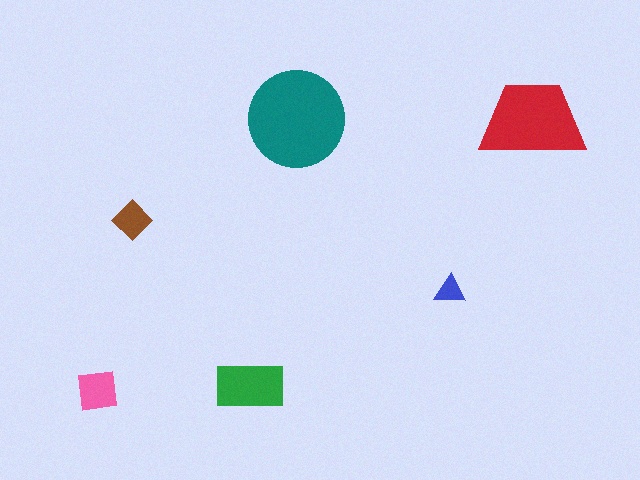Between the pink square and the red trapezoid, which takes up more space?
The red trapezoid.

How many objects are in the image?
There are 6 objects in the image.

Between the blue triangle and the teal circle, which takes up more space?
The teal circle.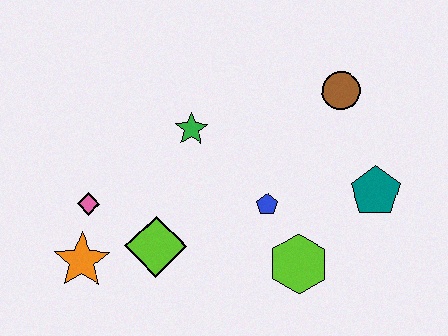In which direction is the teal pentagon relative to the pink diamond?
The teal pentagon is to the right of the pink diamond.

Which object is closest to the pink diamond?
The orange star is closest to the pink diamond.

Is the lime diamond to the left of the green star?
Yes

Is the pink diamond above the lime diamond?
Yes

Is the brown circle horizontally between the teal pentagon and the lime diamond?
Yes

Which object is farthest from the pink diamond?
The teal pentagon is farthest from the pink diamond.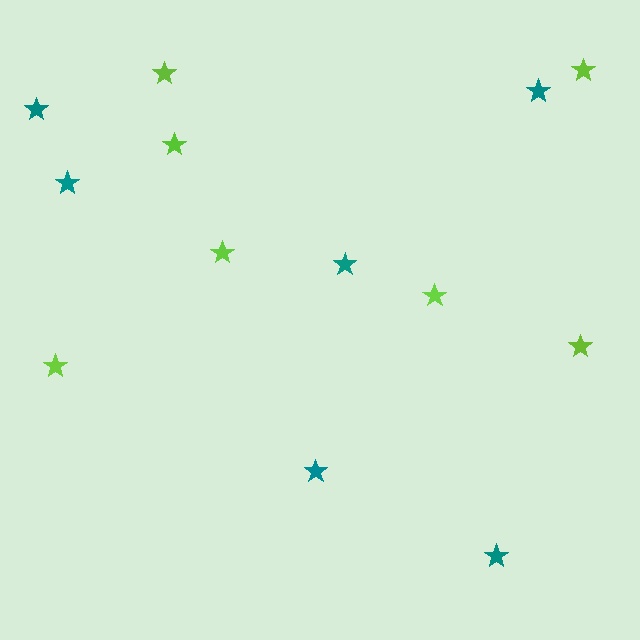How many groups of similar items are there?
There are 2 groups: one group of teal stars (6) and one group of lime stars (7).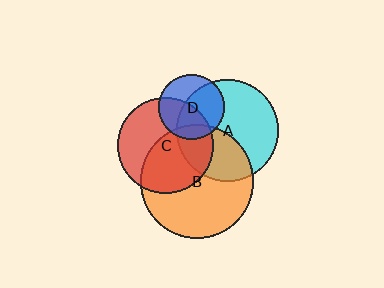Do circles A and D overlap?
Yes.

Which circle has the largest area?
Circle B (orange).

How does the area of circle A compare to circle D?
Approximately 2.4 times.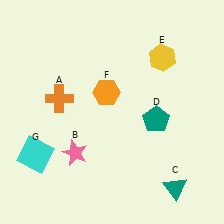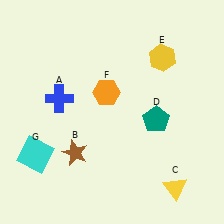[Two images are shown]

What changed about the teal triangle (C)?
In Image 1, C is teal. In Image 2, it changed to yellow.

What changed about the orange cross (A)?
In Image 1, A is orange. In Image 2, it changed to blue.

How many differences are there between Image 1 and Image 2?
There are 3 differences between the two images.